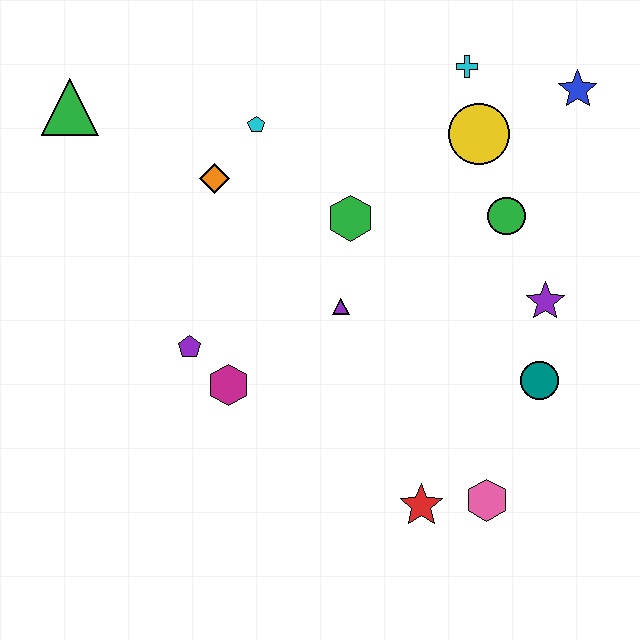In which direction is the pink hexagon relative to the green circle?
The pink hexagon is below the green circle.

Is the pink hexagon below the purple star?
Yes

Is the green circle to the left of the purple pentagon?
No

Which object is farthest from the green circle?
The green triangle is farthest from the green circle.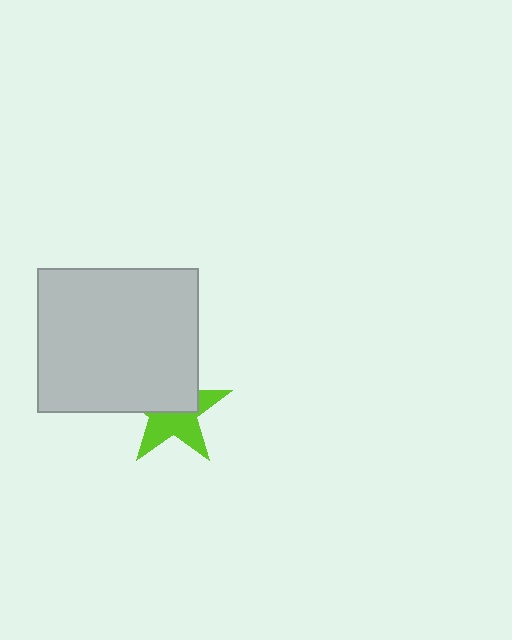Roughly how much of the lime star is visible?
About half of it is visible (roughly 50%).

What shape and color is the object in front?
The object in front is a light gray rectangle.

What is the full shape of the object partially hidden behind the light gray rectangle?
The partially hidden object is a lime star.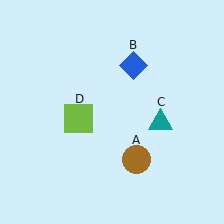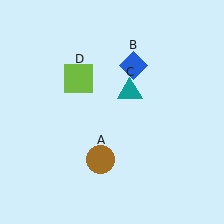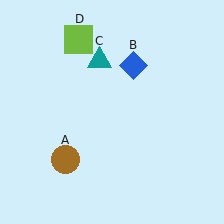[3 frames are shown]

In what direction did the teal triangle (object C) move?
The teal triangle (object C) moved up and to the left.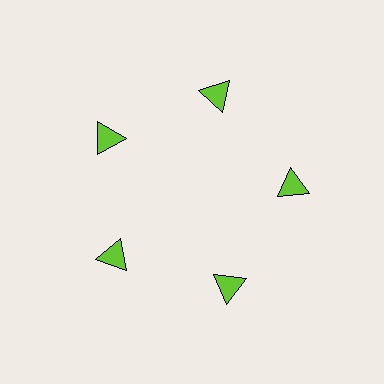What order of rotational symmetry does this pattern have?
This pattern has 5-fold rotational symmetry.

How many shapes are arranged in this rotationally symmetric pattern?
There are 5 shapes, arranged in 5 groups of 1.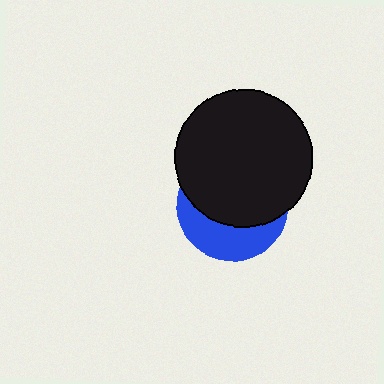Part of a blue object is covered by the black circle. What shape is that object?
It is a circle.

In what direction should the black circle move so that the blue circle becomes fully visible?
The black circle should move up. That is the shortest direction to clear the overlap and leave the blue circle fully visible.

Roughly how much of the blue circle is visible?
A small part of it is visible (roughly 36%).